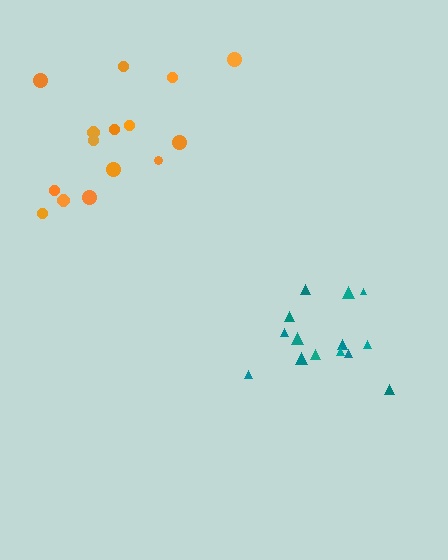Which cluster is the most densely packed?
Teal.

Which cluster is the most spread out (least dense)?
Orange.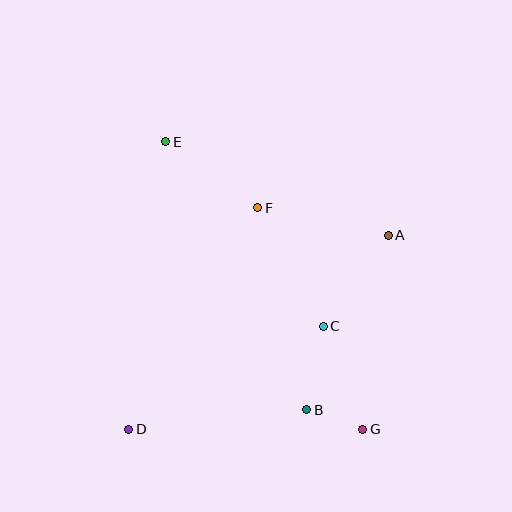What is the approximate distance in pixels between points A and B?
The distance between A and B is approximately 193 pixels.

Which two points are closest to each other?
Points B and G are closest to each other.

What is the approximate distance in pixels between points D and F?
The distance between D and F is approximately 256 pixels.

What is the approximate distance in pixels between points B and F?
The distance between B and F is approximately 208 pixels.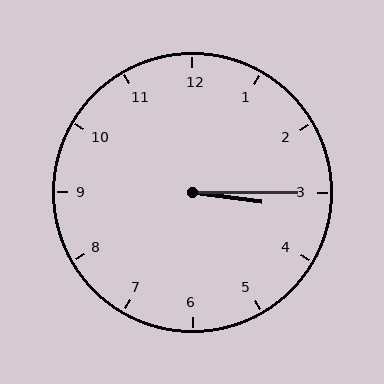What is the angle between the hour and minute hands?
Approximately 8 degrees.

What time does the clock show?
3:15.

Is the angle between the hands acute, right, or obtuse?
It is acute.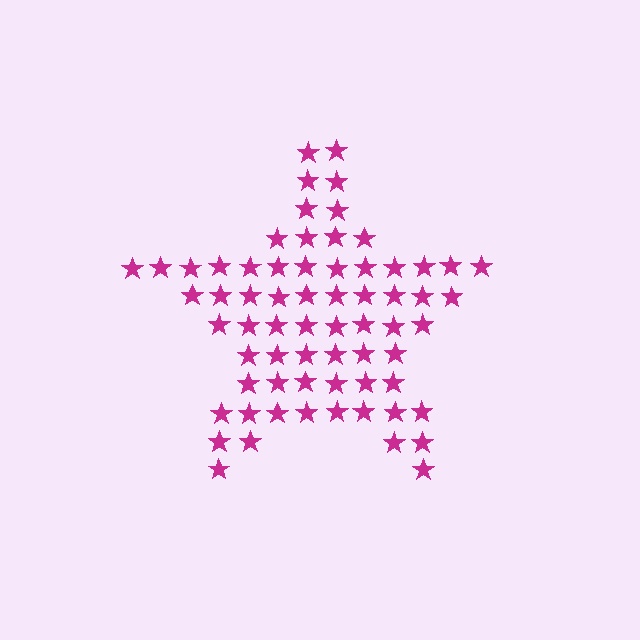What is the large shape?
The large shape is a star.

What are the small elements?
The small elements are stars.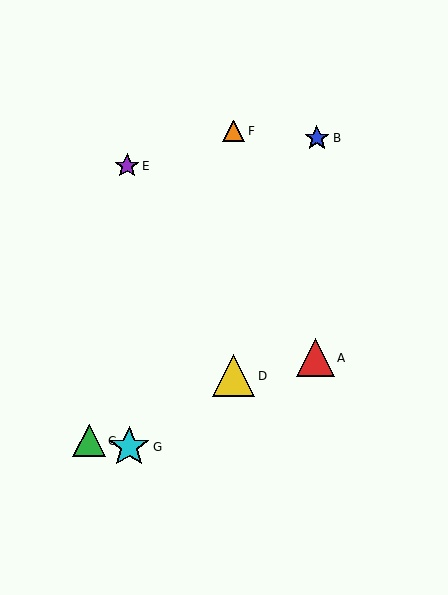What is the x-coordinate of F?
Object F is at x≈234.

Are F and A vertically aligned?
No, F is at x≈234 and A is at x≈315.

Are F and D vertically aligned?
Yes, both are at x≈234.